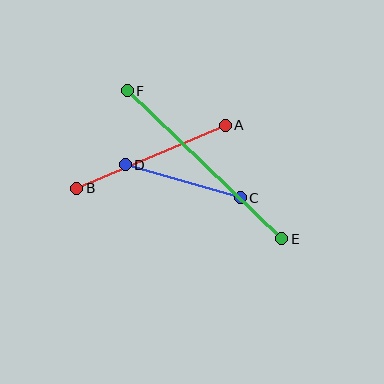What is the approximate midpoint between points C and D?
The midpoint is at approximately (183, 181) pixels.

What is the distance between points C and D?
The distance is approximately 120 pixels.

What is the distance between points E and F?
The distance is approximately 214 pixels.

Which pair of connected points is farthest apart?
Points E and F are farthest apart.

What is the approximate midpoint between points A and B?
The midpoint is at approximately (151, 157) pixels.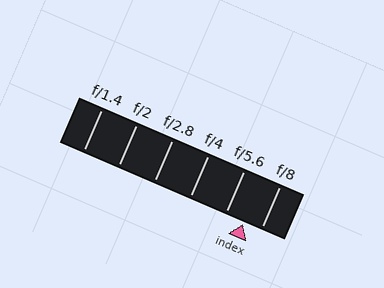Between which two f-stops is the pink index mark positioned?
The index mark is between f/5.6 and f/8.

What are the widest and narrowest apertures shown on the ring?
The widest aperture shown is f/1.4 and the narrowest is f/8.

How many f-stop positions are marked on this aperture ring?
There are 6 f-stop positions marked.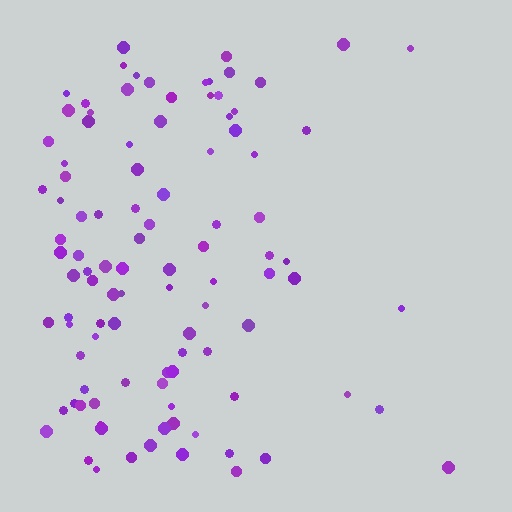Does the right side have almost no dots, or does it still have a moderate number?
Still a moderate number, just noticeably fewer than the left.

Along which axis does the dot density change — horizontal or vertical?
Horizontal.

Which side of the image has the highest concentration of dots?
The left.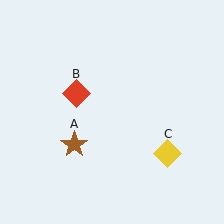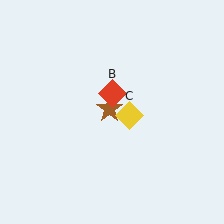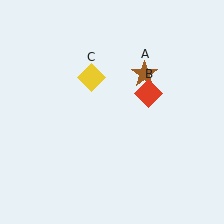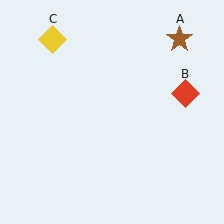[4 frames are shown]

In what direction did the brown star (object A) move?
The brown star (object A) moved up and to the right.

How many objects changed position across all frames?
3 objects changed position: brown star (object A), red diamond (object B), yellow diamond (object C).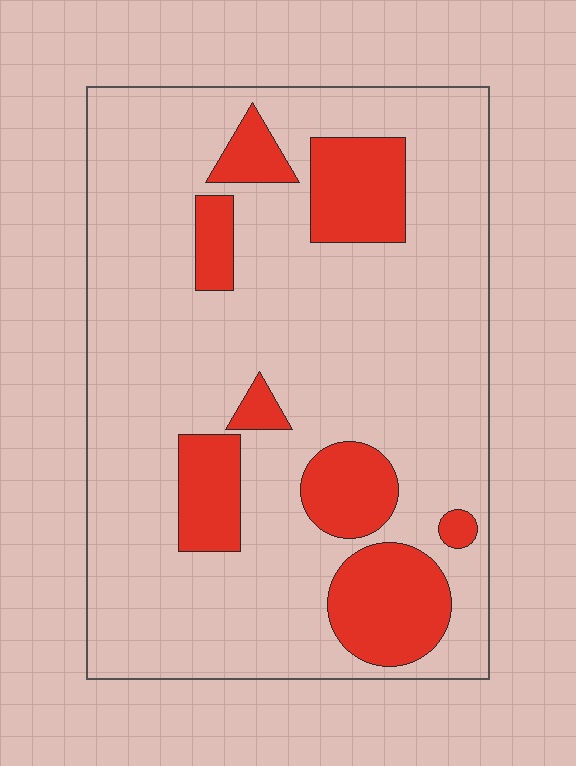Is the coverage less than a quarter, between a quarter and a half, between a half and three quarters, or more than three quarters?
Less than a quarter.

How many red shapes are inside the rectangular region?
8.